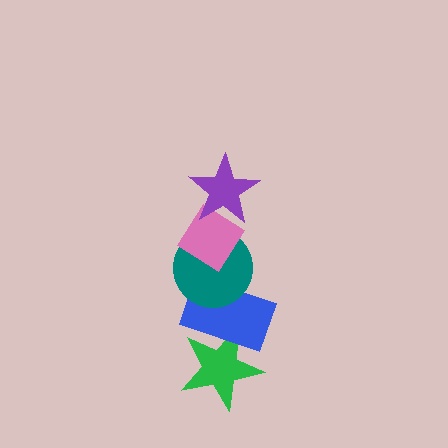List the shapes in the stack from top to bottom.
From top to bottom: the purple star, the pink diamond, the teal circle, the blue rectangle, the green star.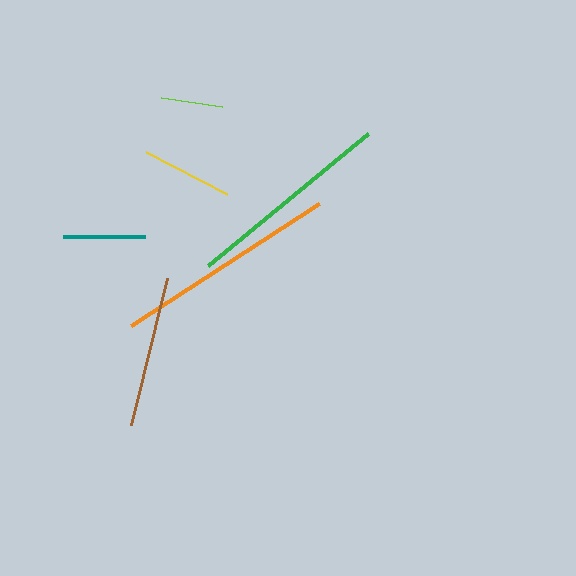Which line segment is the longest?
The orange line is the longest at approximately 224 pixels.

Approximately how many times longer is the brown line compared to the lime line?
The brown line is approximately 2.4 times the length of the lime line.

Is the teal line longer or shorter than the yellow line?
The yellow line is longer than the teal line.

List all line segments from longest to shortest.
From longest to shortest: orange, green, brown, yellow, teal, lime.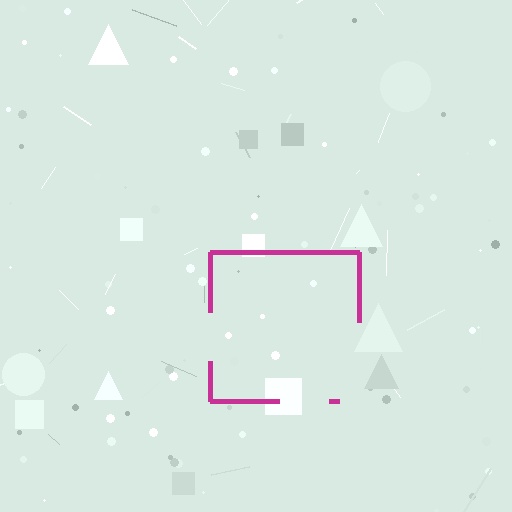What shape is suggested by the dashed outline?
The dashed outline suggests a square.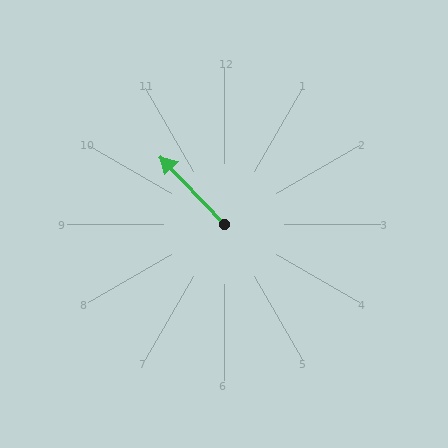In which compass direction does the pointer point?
Northwest.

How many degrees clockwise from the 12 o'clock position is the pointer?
Approximately 316 degrees.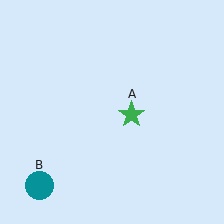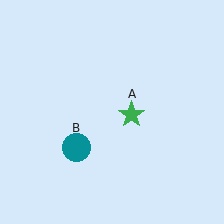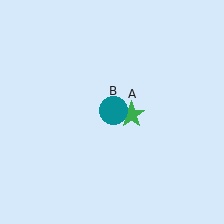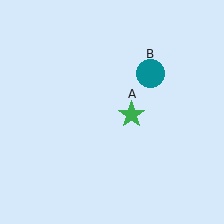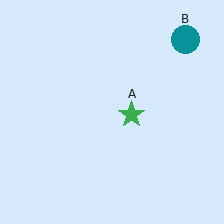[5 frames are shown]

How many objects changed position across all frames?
1 object changed position: teal circle (object B).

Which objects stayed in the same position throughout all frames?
Green star (object A) remained stationary.